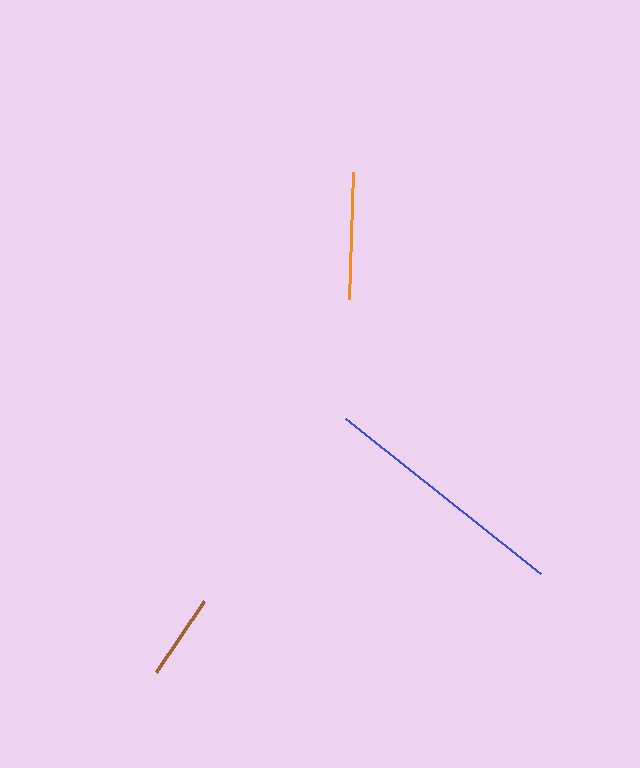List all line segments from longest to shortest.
From longest to shortest: blue, orange, brown.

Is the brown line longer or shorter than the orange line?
The orange line is longer than the brown line.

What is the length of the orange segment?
The orange segment is approximately 126 pixels long.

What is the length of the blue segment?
The blue segment is approximately 250 pixels long.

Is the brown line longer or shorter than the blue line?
The blue line is longer than the brown line.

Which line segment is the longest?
The blue line is the longest at approximately 250 pixels.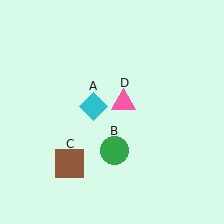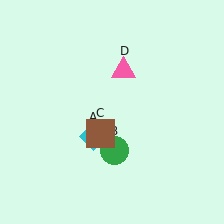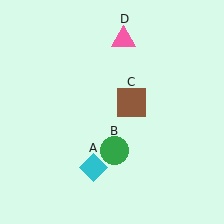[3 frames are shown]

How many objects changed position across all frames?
3 objects changed position: cyan diamond (object A), brown square (object C), pink triangle (object D).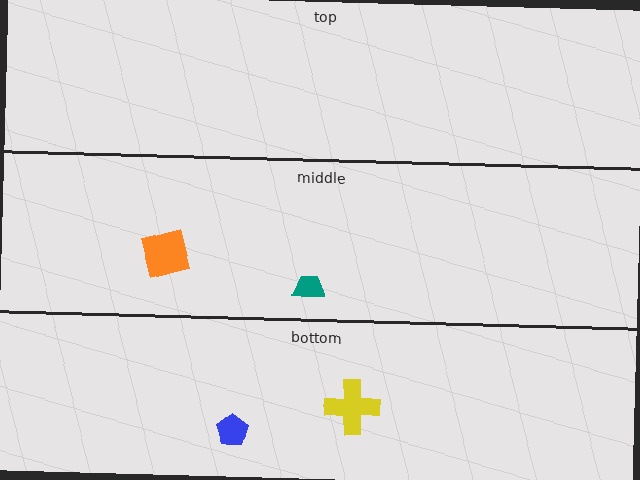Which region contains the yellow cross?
The bottom region.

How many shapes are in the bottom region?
2.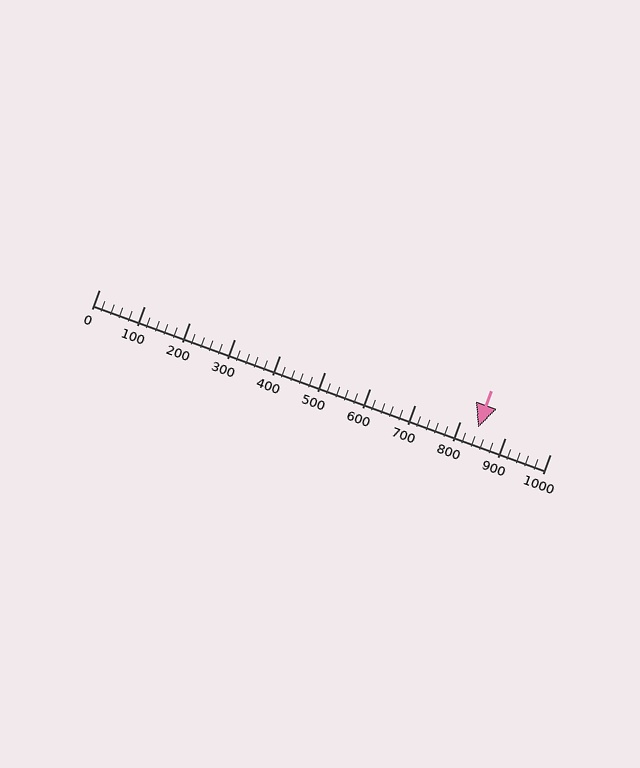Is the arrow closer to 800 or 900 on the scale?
The arrow is closer to 800.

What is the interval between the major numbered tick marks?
The major tick marks are spaced 100 units apart.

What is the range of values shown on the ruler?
The ruler shows values from 0 to 1000.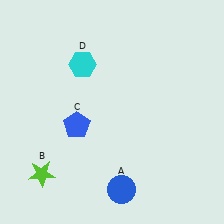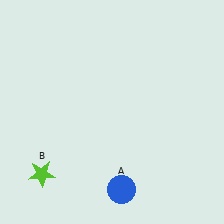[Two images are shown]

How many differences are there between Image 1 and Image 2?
There are 2 differences between the two images.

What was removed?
The blue pentagon (C), the cyan hexagon (D) were removed in Image 2.